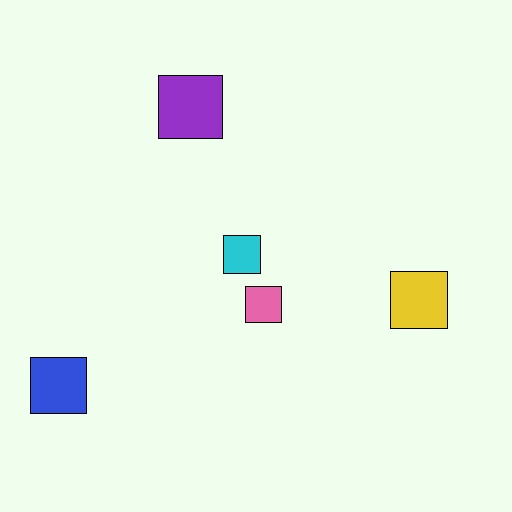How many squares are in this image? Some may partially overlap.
There are 5 squares.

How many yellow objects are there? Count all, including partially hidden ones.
There is 1 yellow object.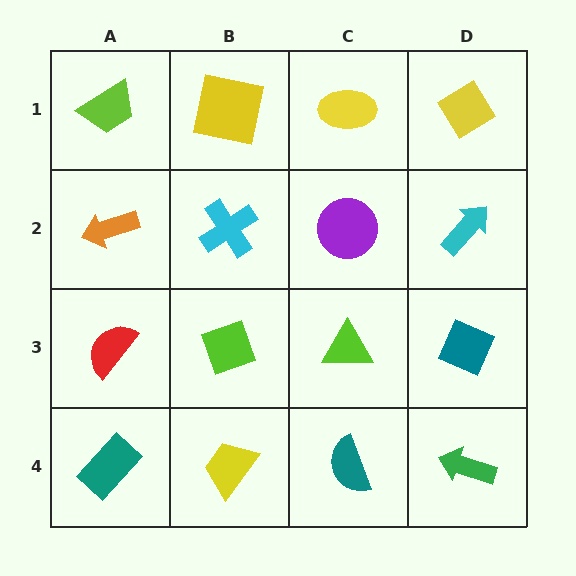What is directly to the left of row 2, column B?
An orange arrow.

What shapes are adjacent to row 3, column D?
A cyan arrow (row 2, column D), a green arrow (row 4, column D), a lime triangle (row 3, column C).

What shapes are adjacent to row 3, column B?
A cyan cross (row 2, column B), a yellow trapezoid (row 4, column B), a red semicircle (row 3, column A), a lime triangle (row 3, column C).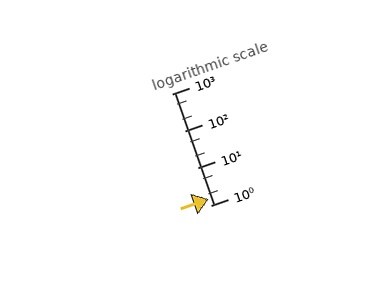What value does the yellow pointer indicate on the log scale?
The pointer indicates approximately 1.5.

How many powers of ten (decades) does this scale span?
The scale spans 3 decades, from 1 to 1000.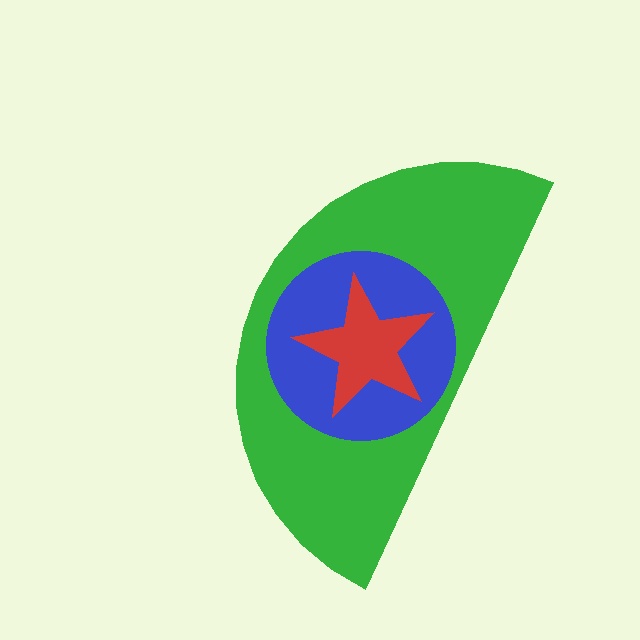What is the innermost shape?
The red star.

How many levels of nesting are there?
3.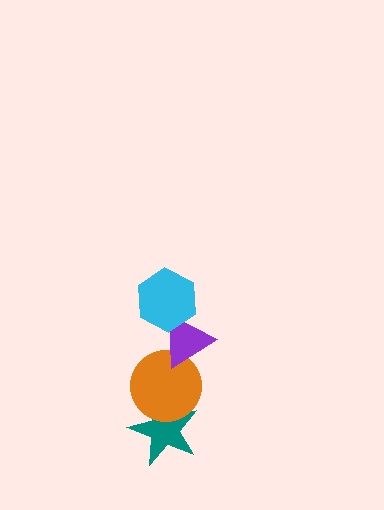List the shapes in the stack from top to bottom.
From top to bottom: the cyan hexagon, the purple triangle, the orange circle, the teal star.